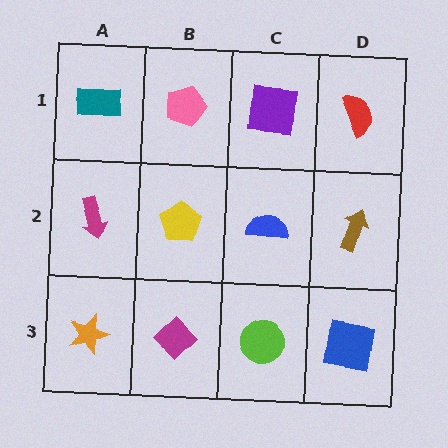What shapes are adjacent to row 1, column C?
A blue semicircle (row 2, column C), a pink pentagon (row 1, column B), a red semicircle (row 1, column D).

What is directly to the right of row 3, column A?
A magenta diamond.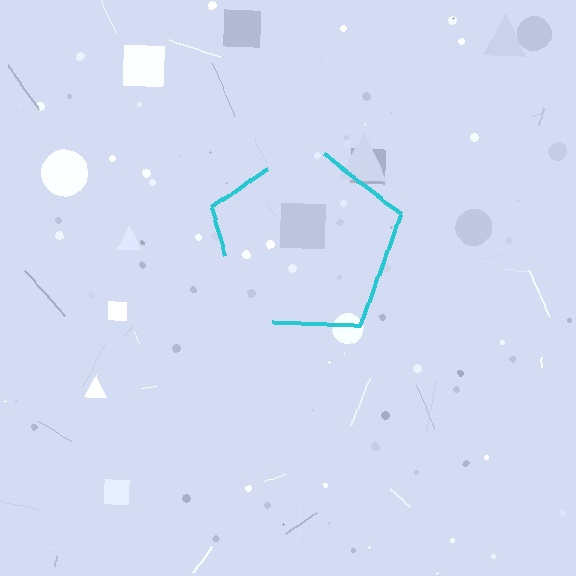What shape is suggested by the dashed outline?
The dashed outline suggests a pentagon.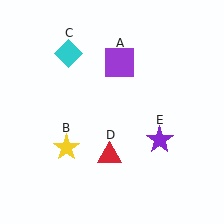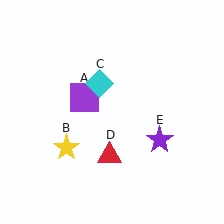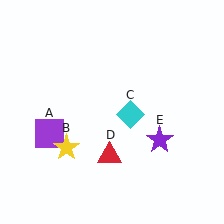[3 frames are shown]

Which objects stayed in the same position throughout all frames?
Yellow star (object B) and red triangle (object D) and purple star (object E) remained stationary.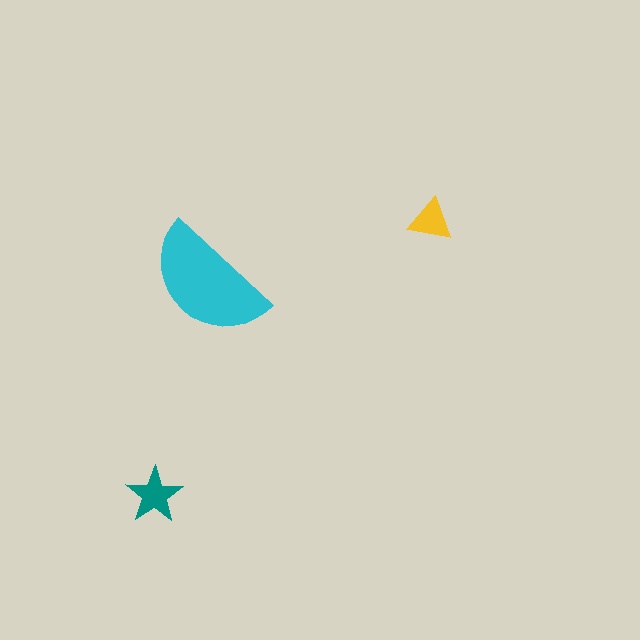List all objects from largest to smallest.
The cyan semicircle, the teal star, the yellow triangle.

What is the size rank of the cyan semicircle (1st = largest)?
1st.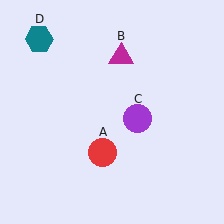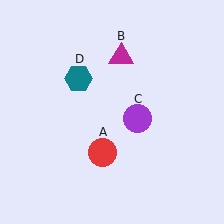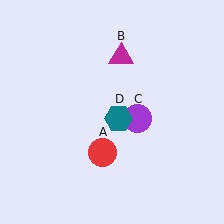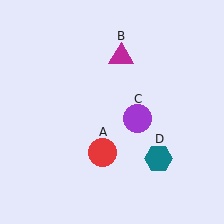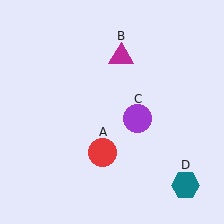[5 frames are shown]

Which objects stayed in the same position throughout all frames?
Red circle (object A) and magenta triangle (object B) and purple circle (object C) remained stationary.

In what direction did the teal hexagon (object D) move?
The teal hexagon (object D) moved down and to the right.